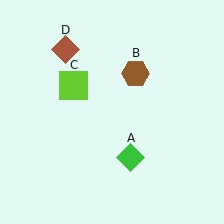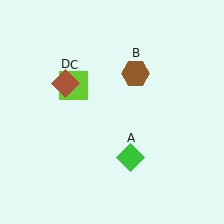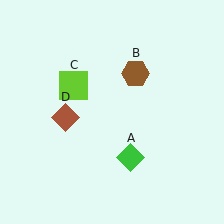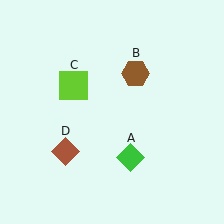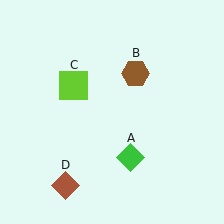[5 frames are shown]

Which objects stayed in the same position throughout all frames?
Green diamond (object A) and brown hexagon (object B) and lime square (object C) remained stationary.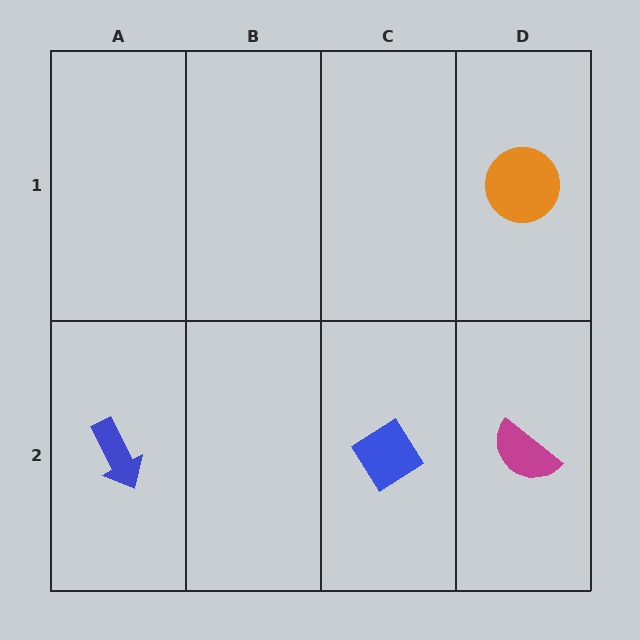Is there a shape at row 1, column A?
No, that cell is empty.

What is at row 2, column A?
A blue arrow.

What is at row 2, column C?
A blue diamond.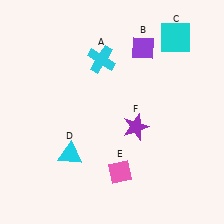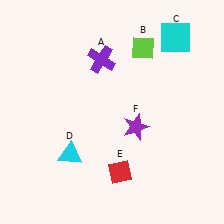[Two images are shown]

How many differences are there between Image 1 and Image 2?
There are 3 differences between the two images.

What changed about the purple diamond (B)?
In Image 1, B is purple. In Image 2, it changed to lime.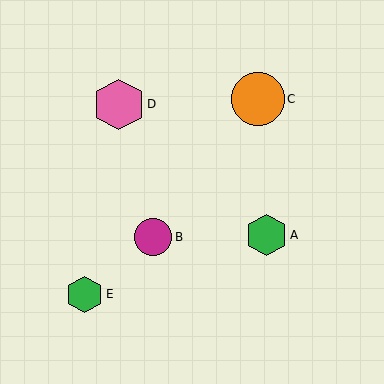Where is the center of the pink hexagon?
The center of the pink hexagon is at (119, 104).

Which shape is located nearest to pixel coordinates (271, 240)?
The green hexagon (labeled A) at (266, 235) is nearest to that location.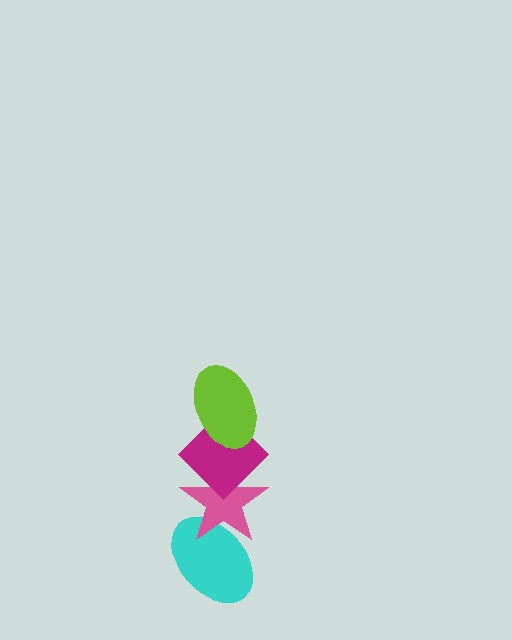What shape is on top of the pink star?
The magenta diamond is on top of the pink star.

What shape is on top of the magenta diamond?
The lime ellipse is on top of the magenta diamond.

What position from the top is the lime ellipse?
The lime ellipse is 1st from the top.